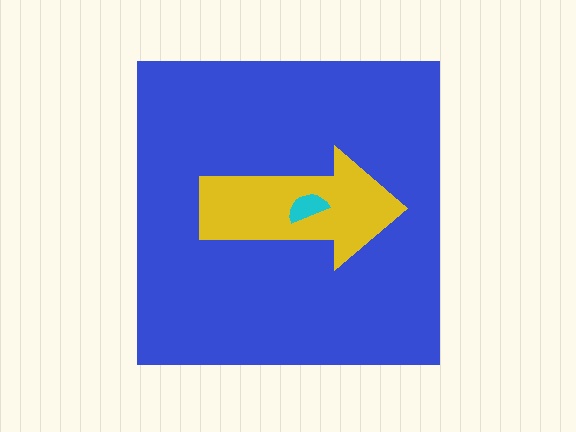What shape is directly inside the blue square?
The yellow arrow.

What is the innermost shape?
The cyan semicircle.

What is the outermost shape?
The blue square.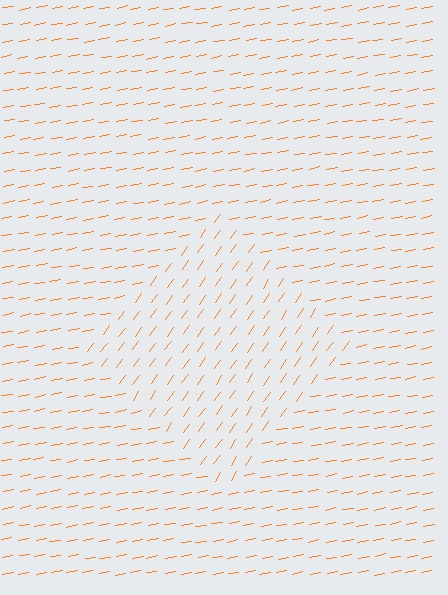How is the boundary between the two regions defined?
The boundary is defined purely by a change in line orientation (approximately 45 degrees difference). All lines are the same color and thickness.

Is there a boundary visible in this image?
Yes, there is a texture boundary formed by a change in line orientation.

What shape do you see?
I see a diamond.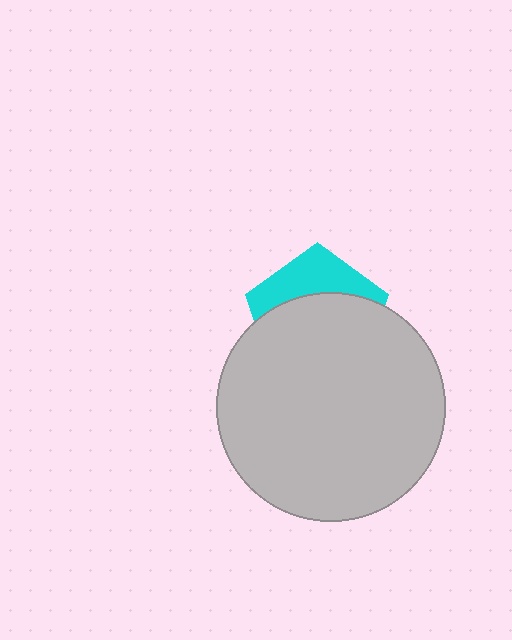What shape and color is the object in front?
The object in front is a light gray circle.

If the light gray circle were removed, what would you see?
You would see the complete cyan pentagon.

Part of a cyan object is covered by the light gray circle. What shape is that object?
It is a pentagon.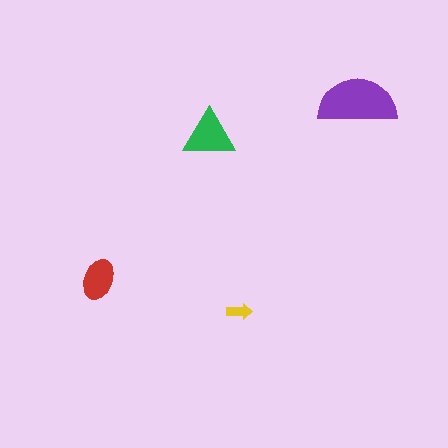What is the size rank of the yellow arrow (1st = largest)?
4th.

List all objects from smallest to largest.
The yellow arrow, the red ellipse, the green triangle, the purple semicircle.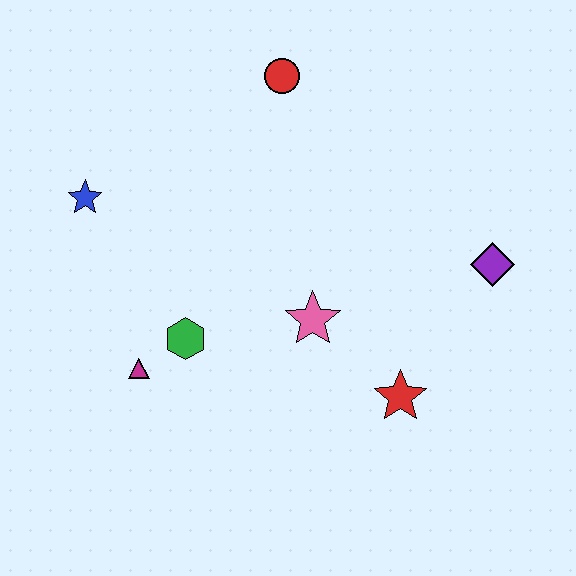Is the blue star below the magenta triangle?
No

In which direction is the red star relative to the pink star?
The red star is to the right of the pink star.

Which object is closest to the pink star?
The red star is closest to the pink star.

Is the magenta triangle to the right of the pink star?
No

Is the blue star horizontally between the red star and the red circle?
No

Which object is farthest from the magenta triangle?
The purple diamond is farthest from the magenta triangle.